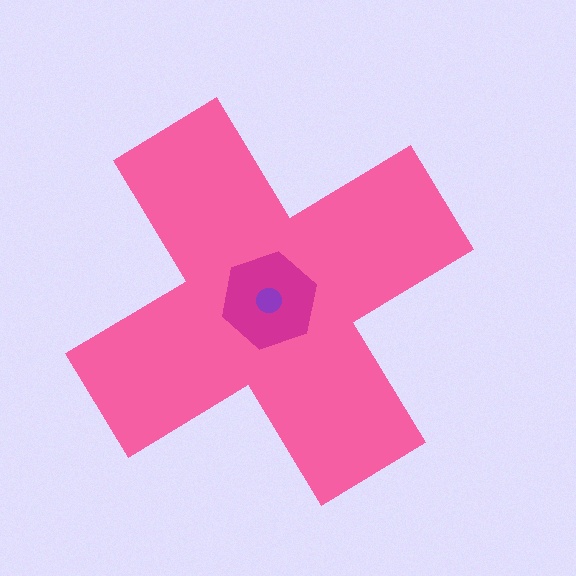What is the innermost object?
The purple circle.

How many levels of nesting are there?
3.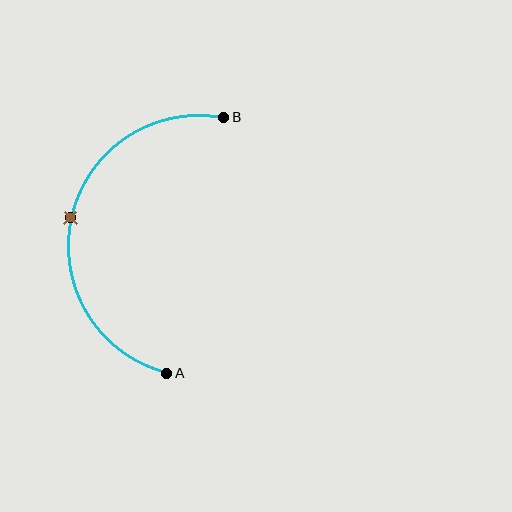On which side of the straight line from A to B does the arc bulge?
The arc bulges to the left of the straight line connecting A and B.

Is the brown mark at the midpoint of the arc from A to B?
Yes. The brown mark lies on the arc at equal arc-length from both A and B — it is the arc midpoint.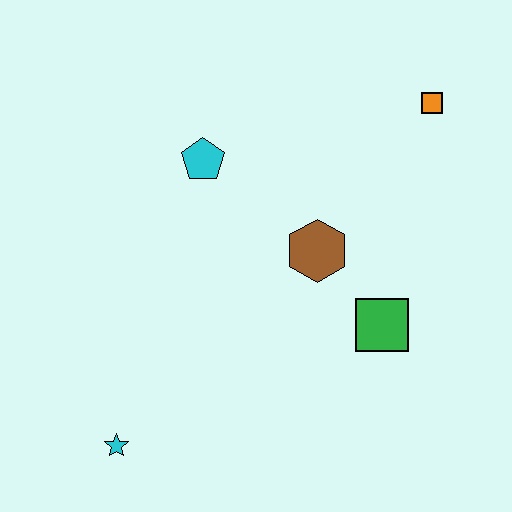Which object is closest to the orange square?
The brown hexagon is closest to the orange square.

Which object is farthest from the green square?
The cyan star is farthest from the green square.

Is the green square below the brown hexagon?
Yes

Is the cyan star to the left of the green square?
Yes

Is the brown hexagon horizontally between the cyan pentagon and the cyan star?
No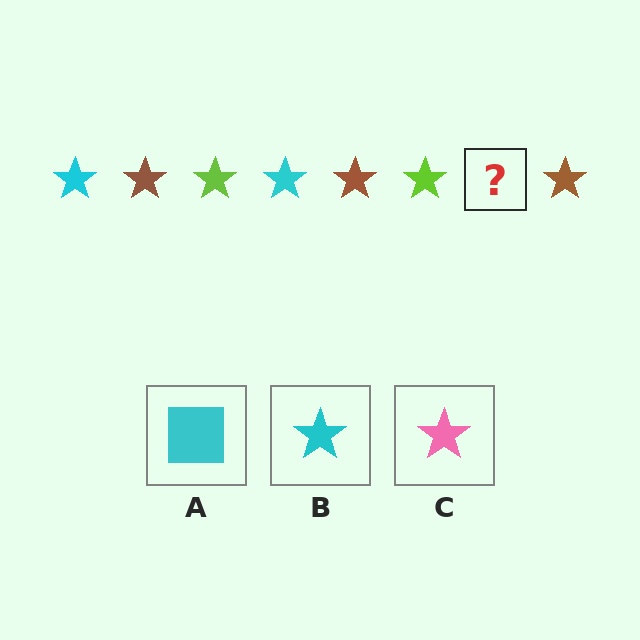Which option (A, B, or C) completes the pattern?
B.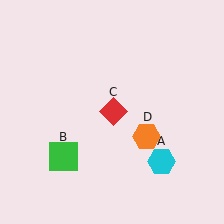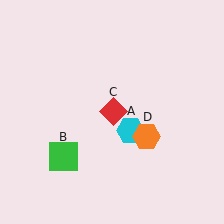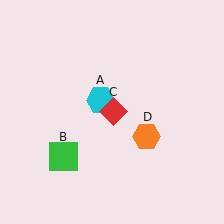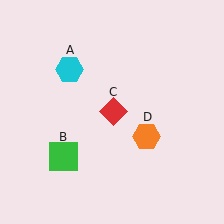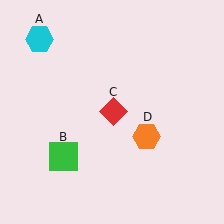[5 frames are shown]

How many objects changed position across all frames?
1 object changed position: cyan hexagon (object A).